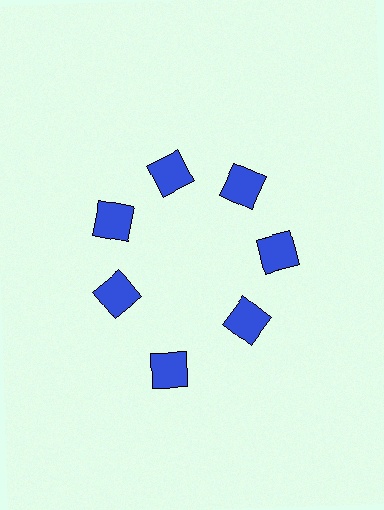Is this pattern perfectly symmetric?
No. The 7 blue diamonds are arranged in a ring, but one element near the 6 o'clock position is pushed outward from the center, breaking the 7-fold rotational symmetry.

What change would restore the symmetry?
The symmetry would be restored by moving it inward, back onto the ring so that all 7 diamonds sit at equal angles and equal distance from the center.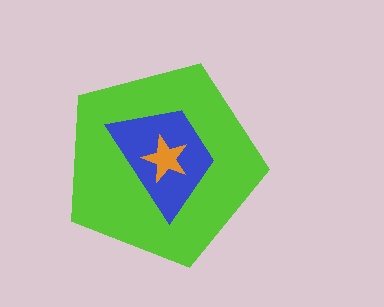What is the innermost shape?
The orange star.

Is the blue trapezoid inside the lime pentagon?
Yes.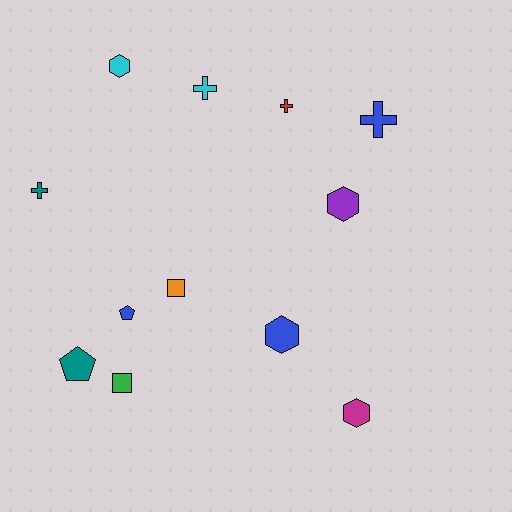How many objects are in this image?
There are 12 objects.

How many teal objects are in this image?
There are 2 teal objects.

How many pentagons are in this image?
There are 2 pentagons.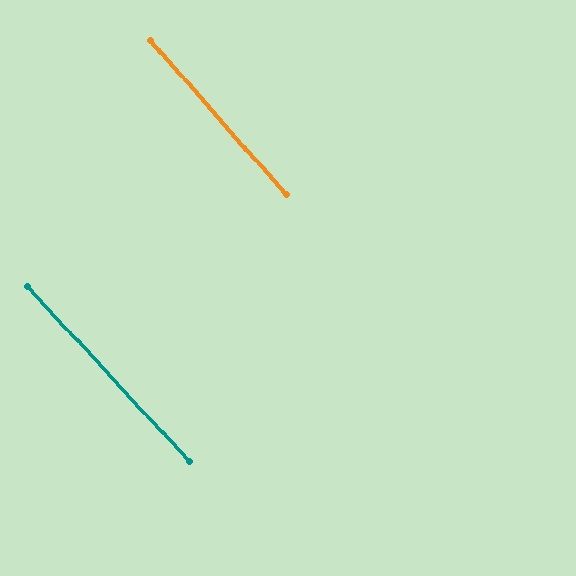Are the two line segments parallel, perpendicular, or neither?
Parallel — their directions differ by only 1.5°.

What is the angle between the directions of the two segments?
Approximately 1 degree.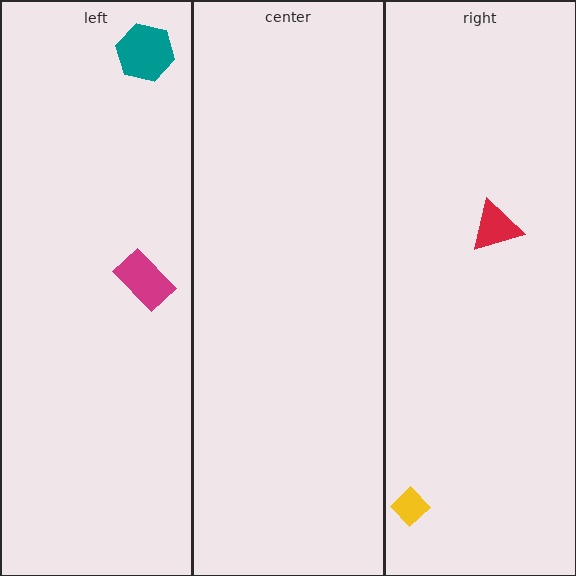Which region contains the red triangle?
The right region.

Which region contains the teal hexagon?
The left region.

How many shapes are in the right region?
2.